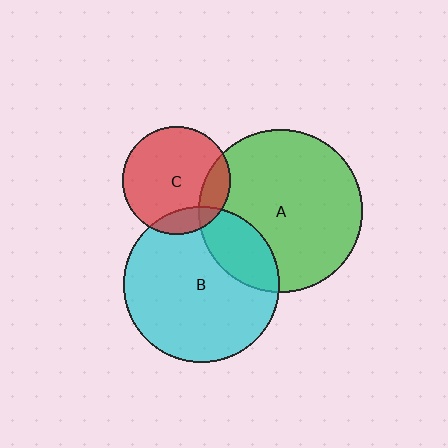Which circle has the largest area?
Circle A (green).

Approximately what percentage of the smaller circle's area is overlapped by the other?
Approximately 15%.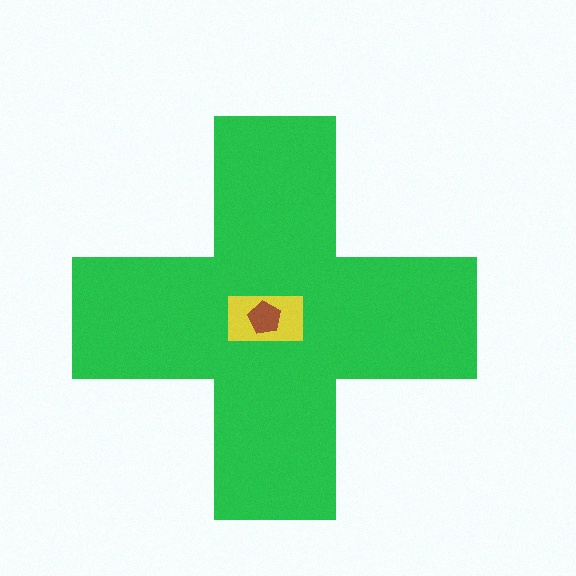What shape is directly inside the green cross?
The yellow rectangle.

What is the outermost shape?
The green cross.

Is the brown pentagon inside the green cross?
Yes.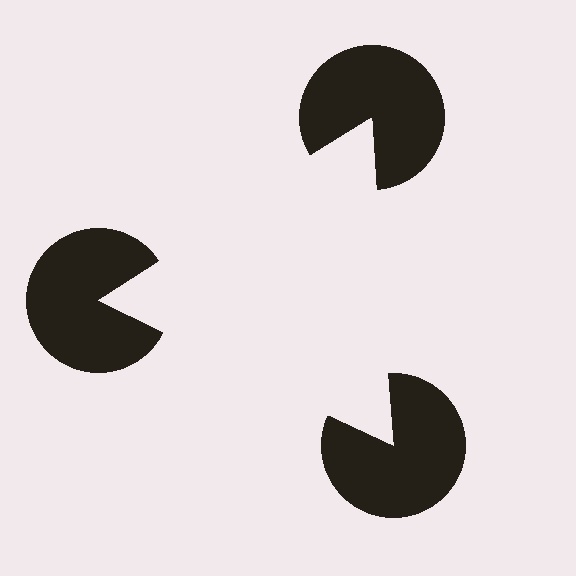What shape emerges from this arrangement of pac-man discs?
An illusory triangle — its edges are inferred from the aligned wedge cuts in the pac-man discs, not physically drawn.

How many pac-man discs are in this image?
There are 3 — one at each vertex of the illusory triangle.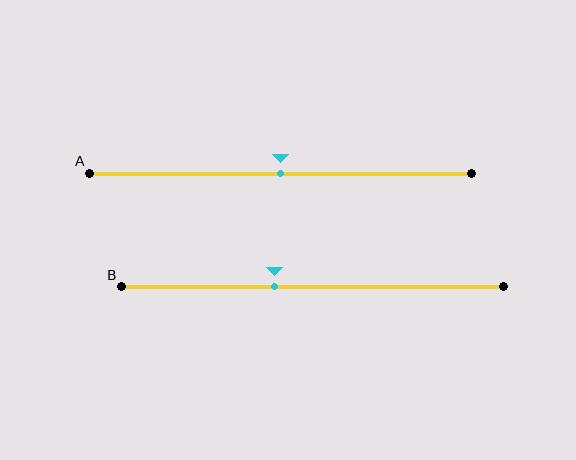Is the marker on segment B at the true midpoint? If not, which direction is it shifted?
No, the marker on segment B is shifted to the left by about 10% of the segment length.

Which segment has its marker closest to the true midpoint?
Segment A has its marker closest to the true midpoint.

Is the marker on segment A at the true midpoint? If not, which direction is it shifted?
Yes, the marker on segment A is at the true midpoint.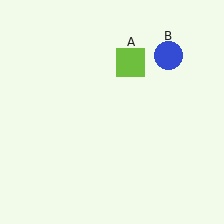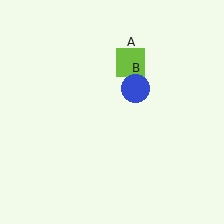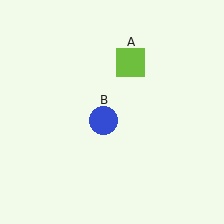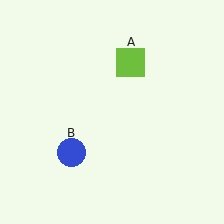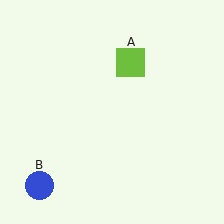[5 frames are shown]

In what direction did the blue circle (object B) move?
The blue circle (object B) moved down and to the left.